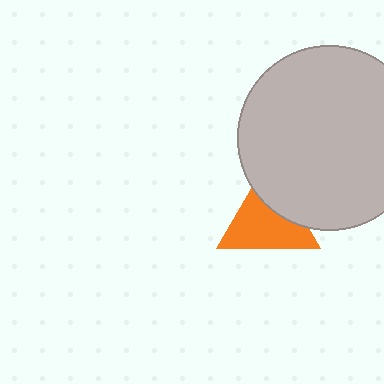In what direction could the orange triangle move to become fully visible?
The orange triangle could move toward the lower-left. That would shift it out from behind the light gray circle entirely.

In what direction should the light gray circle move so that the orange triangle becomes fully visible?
The light gray circle should move toward the upper-right. That is the shortest direction to clear the overlap and leave the orange triangle fully visible.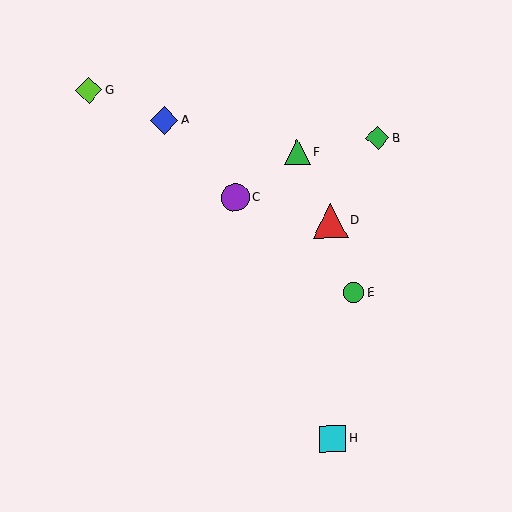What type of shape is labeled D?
Shape D is a red triangle.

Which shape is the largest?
The red triangle (labeled D) is the largest.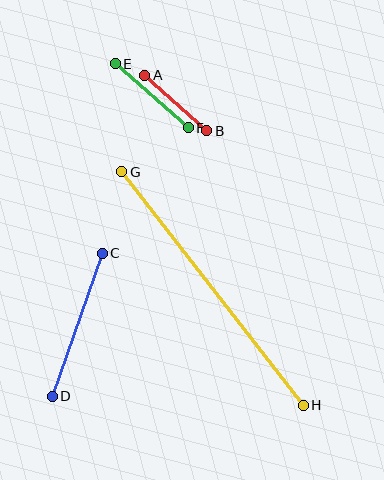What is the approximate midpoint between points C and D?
The midpoint is at approximately (77, 325) pixels.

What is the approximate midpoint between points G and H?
The midpoint is at approximately (212, 289) pixels.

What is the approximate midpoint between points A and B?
The midpoint is at approximately (176, 103) pixels.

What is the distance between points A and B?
The distance is approximately 83 pixels.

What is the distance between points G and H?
The distance is approximately 295 pixels.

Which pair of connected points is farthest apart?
Points G and H are farthest apart.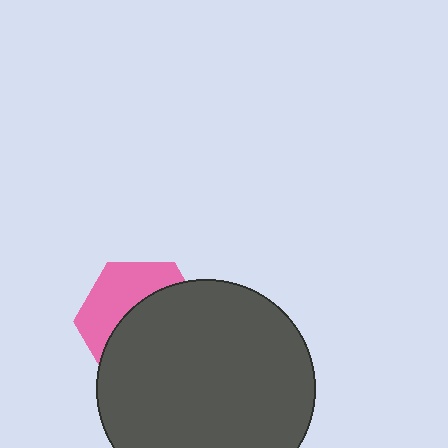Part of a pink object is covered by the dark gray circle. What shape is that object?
It is a hexagon.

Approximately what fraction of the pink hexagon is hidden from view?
Roughly 60% of the pink hexagon is hidden behind the dark gray circle.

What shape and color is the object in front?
The object in front is a dark gray circle.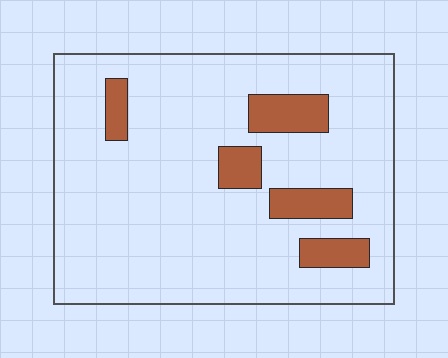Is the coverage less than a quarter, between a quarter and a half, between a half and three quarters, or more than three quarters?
Less than a quarter.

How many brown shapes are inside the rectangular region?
5.